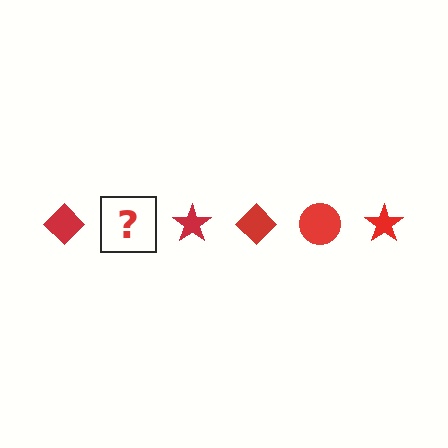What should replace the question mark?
The question mark should be replaced with a red circle.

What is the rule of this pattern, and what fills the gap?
The rule is that the pattern cycles through diamond, circle, star shapes in red. The gap should be filled with a red circle.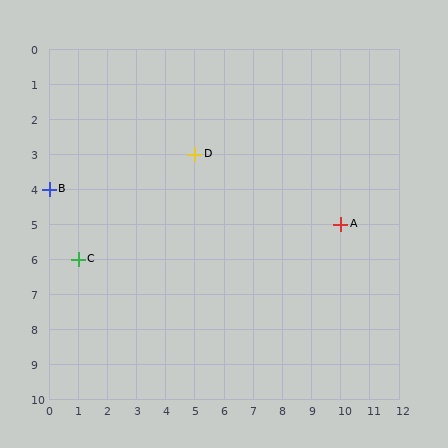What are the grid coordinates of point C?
Point C is at grid coordinates (1, 6).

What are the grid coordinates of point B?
Point B is at grid coordinates (0, 4).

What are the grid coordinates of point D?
Point D is at grid coordinates (5, 3).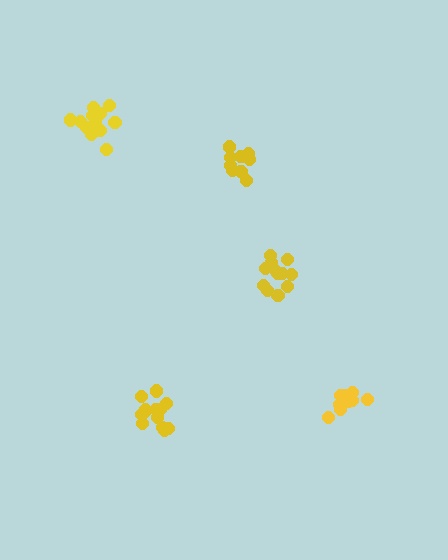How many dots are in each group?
Group 1: 10 dots, Group 2: 12 dots, Group 3: 13 dots, Group 4: 12 dots, Group 5: 9 dots (56 total).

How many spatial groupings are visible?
There are 5 spatial groupings.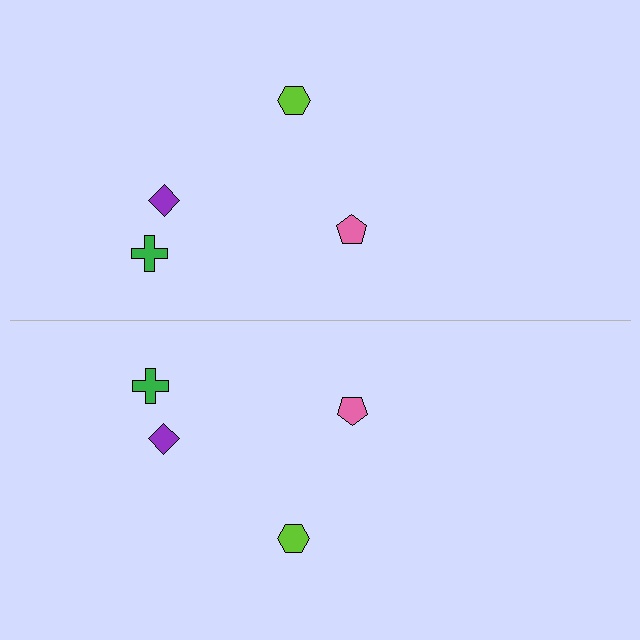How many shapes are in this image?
There are 8 shapes in this image.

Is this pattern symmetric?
Yes, this pattern has bilateral (reflection) symmetry.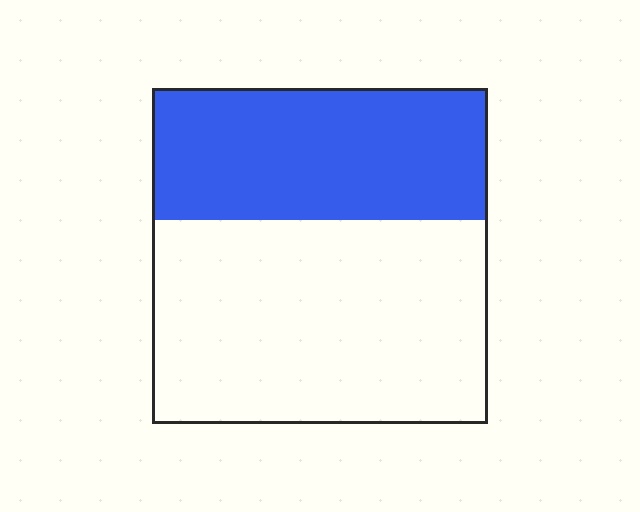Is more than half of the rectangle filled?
No.